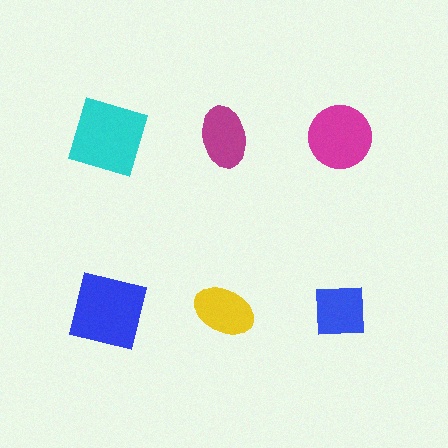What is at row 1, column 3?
A magenta circle.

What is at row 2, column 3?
A blue square.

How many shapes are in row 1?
3 shapes.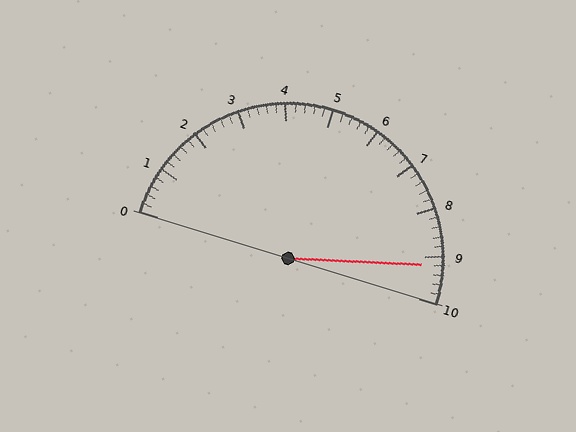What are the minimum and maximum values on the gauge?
The gauge ranges from 0 to 10.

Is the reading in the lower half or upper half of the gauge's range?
The reading is in the upper half of the range (0 to 10).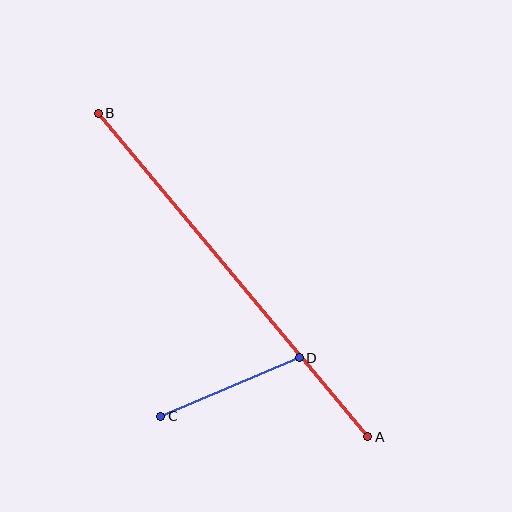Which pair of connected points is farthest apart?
Points A and B are farthest apart.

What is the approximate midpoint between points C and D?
The midpoint is at approximately (230, 387) pixels.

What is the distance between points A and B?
The distance is approximately 421 pixels.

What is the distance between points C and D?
The distance is approximately 150 pixels.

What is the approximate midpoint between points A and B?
The midpoint is at approximately (233, 275) pixels.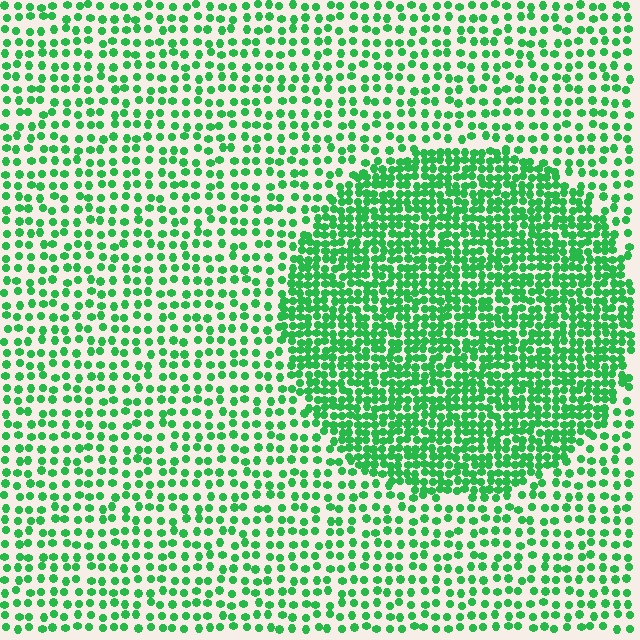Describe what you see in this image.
The image contains small green elements arranged at two different densities. A circle-shaped region is visible where the elements are more densely packed than the surrounding area.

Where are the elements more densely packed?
The elements are more densely packed inside the circle boundary.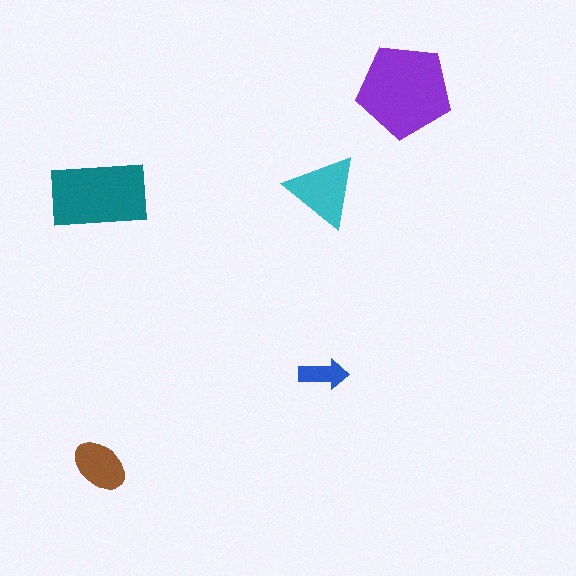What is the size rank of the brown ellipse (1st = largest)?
4th.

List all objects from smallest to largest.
The blue arrow, the brown ellipse, the cyan triangle, the teal rectangle, the purple pentagon.